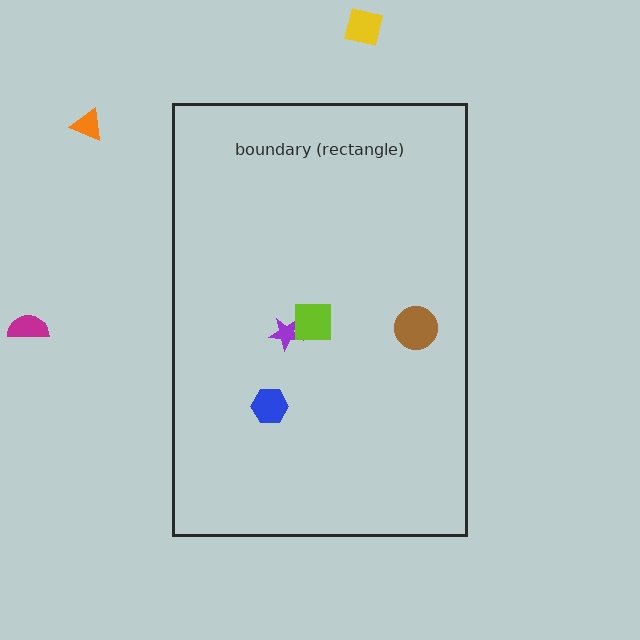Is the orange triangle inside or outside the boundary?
Outside.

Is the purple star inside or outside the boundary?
Inside.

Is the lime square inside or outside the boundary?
Inside.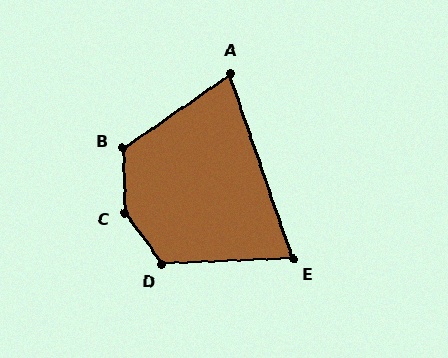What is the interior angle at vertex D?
Approximately 124 degrees (obtuse).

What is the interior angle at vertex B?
Approximately 124 degrees (obtuse).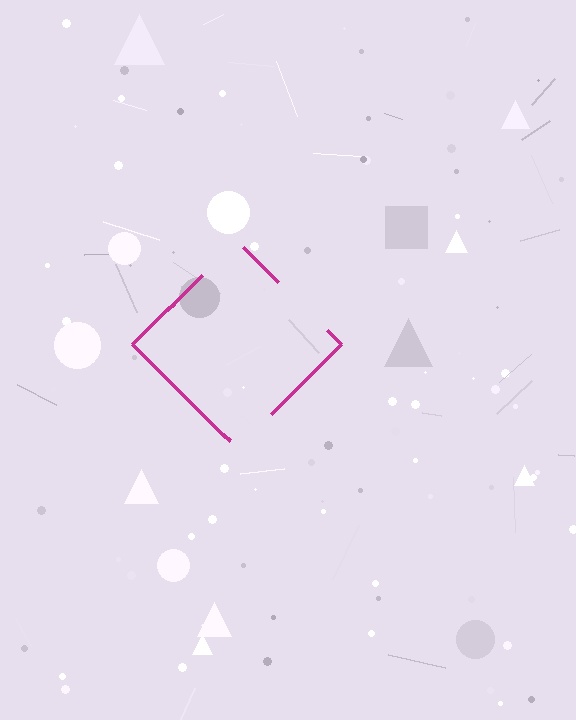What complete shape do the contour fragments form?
The contour fragments form a diamond.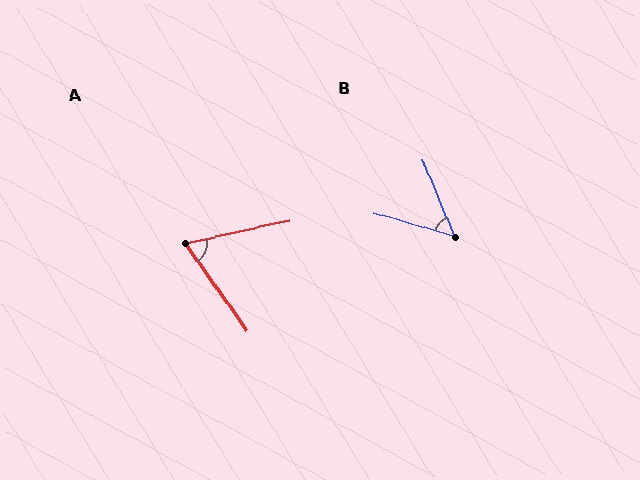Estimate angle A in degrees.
Approximately 67 degrees.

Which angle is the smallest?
B, at approximately 51 degrees.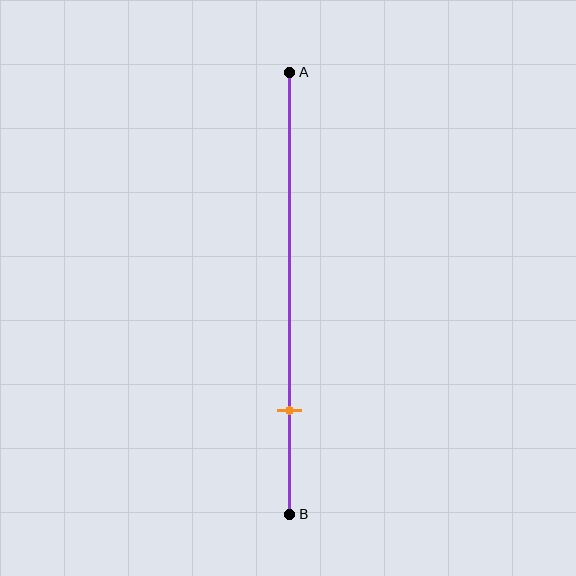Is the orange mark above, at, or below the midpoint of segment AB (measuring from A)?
The orange mark is below the midpoint of segment AB.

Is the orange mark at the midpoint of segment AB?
No, the mark is at about 75% from A, not at the 50% midpoint.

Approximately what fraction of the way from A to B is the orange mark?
The orange mark is approximately 75% of the way from A to B.